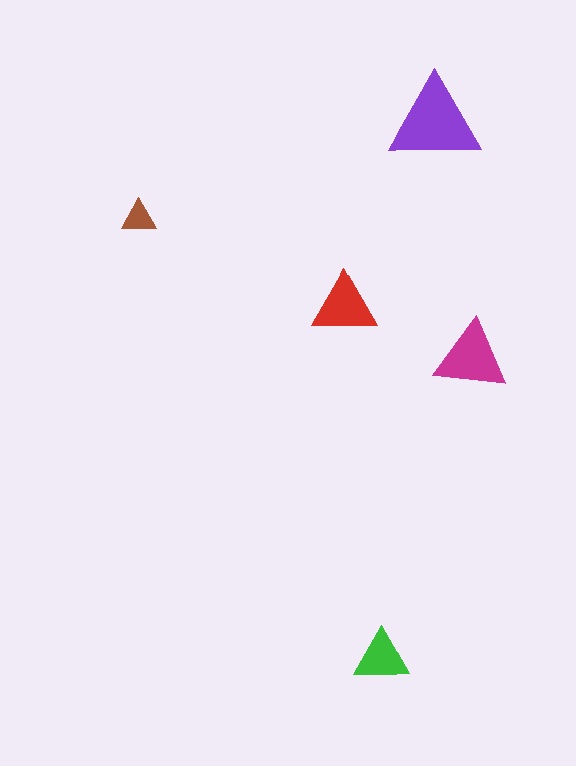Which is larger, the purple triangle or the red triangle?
The purple one.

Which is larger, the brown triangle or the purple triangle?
The purple one.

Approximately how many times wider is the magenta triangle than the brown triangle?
About 2 times wider.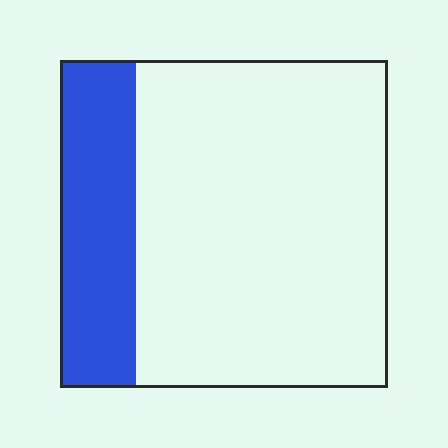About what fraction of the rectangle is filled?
About one quarter (1/4).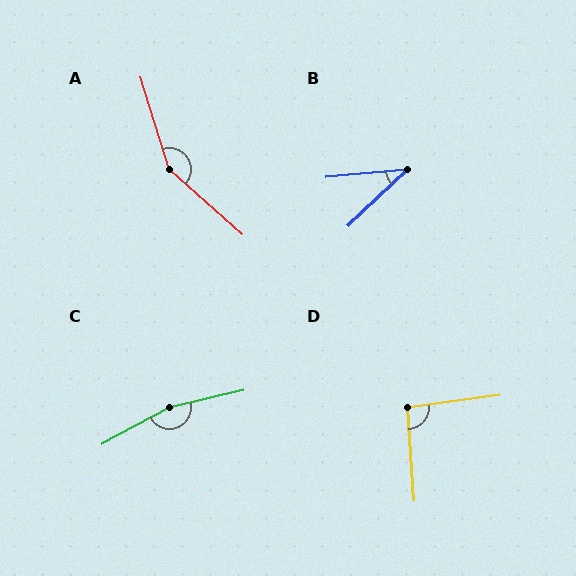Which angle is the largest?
C, at approximately 165 degrees.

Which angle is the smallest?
B, at approximately 38 degrees.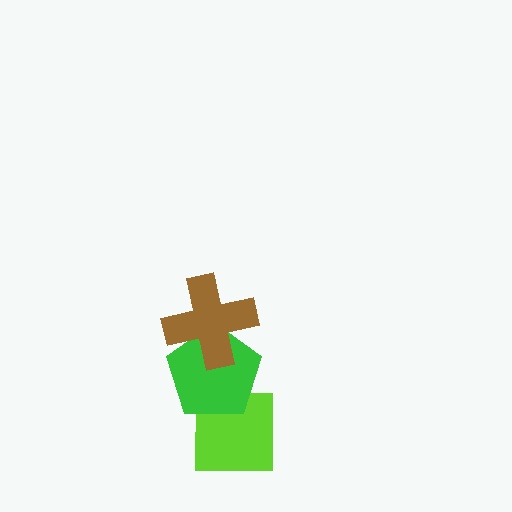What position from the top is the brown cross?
The brown cross is 1st from the top.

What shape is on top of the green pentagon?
The brown cross is on top of the green pentagon.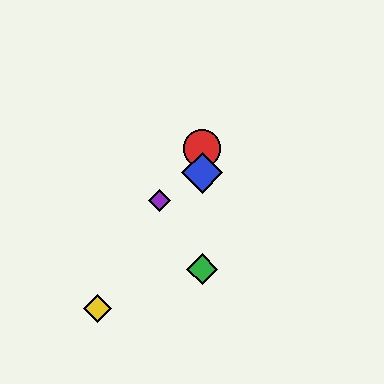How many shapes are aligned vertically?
3 shapes (the red circle, the blue diamond, the green diamond) are aligned vertically.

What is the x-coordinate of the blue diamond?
The blue diamond is at x≈202.